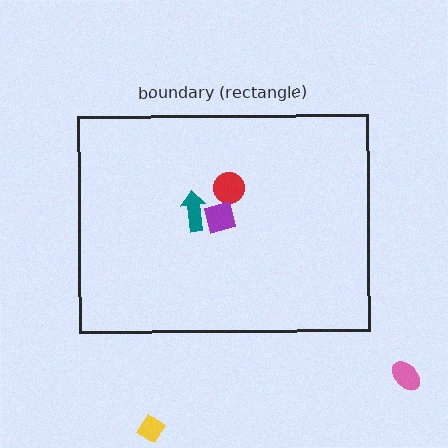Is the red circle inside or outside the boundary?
Inside.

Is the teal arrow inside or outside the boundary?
Inside.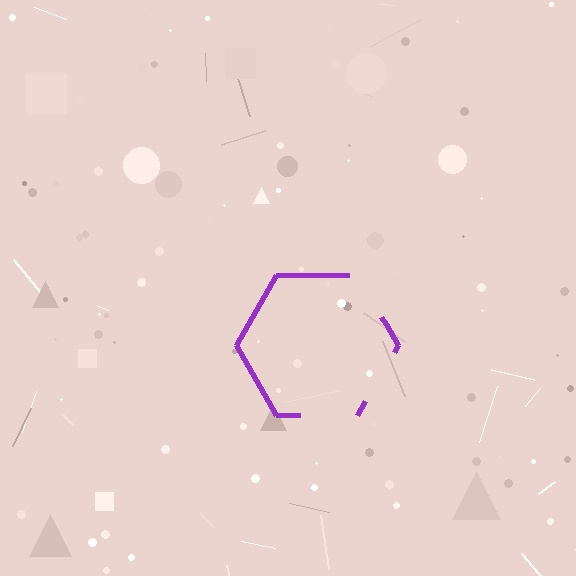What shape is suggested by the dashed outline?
The dashed outline suggests a hexagon.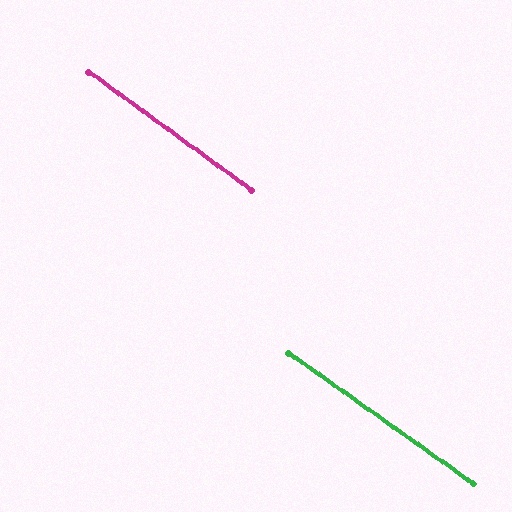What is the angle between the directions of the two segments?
Approximately 1 degree.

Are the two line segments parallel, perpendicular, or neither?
Parallel — their directions differ by only 0.9°.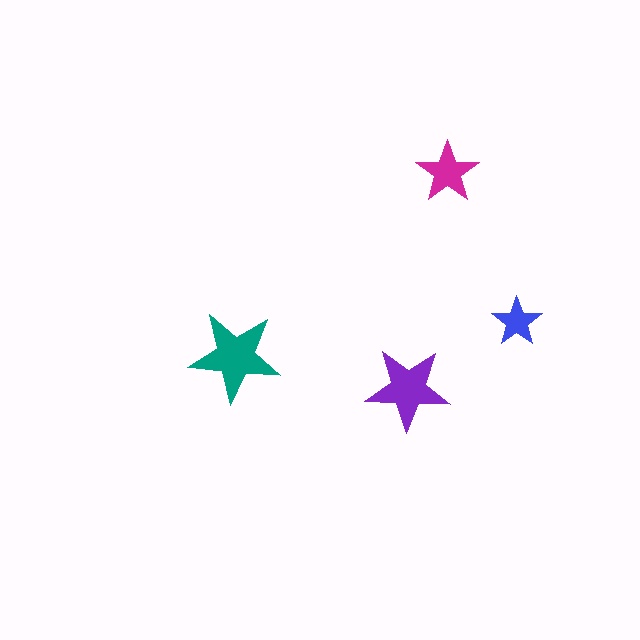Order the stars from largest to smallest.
the teal one, the purple one, the magenta one, the blue one.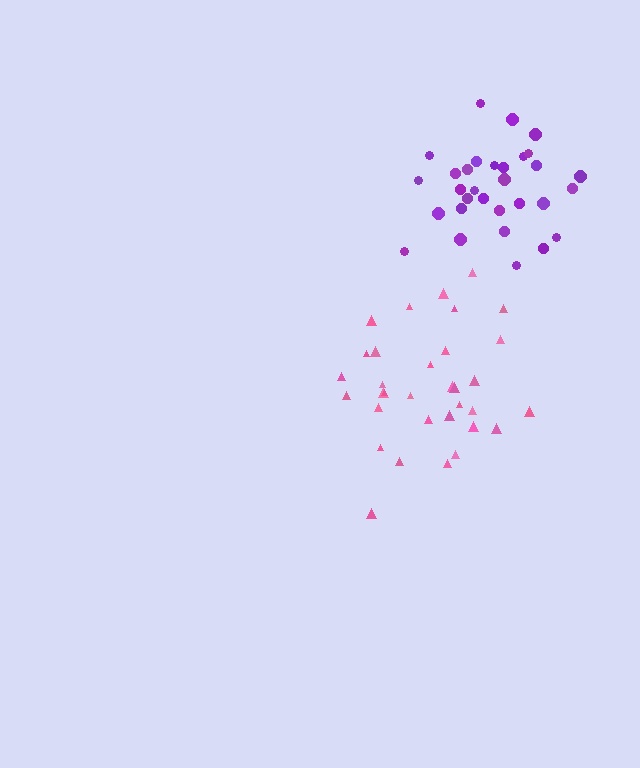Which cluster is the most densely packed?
Purple.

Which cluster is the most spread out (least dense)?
Pink.